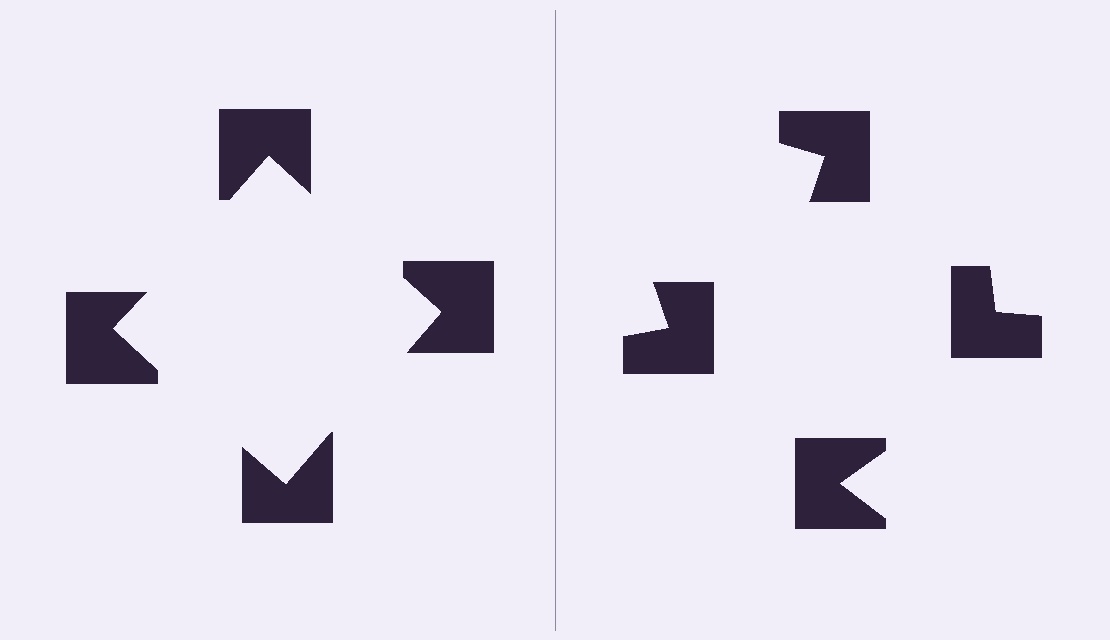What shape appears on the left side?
An illusory square.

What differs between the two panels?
The notched squares are positioned identically on both sides; only the wedge orientations differ. On the left they align to a square; on the right they are misaligned.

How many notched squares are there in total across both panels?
8 — 4 on each side.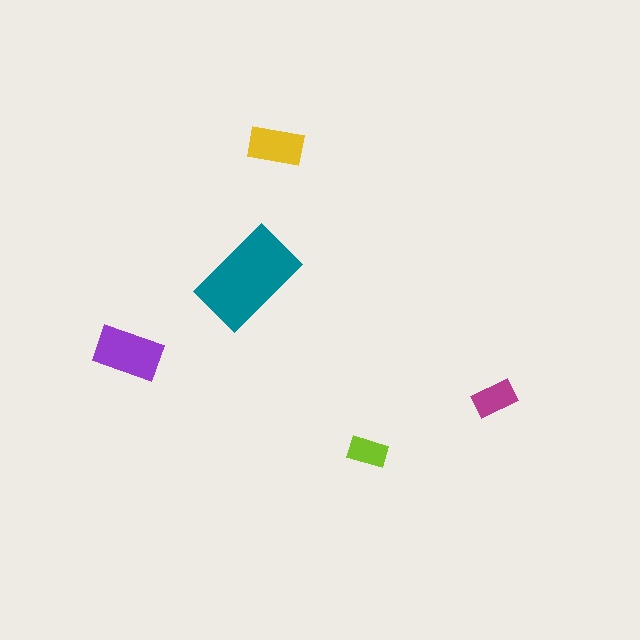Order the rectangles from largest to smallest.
the teal one, the purple one, the yellow one, the magenta one, the lime one.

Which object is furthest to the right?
The magenta rectangle is rightmost.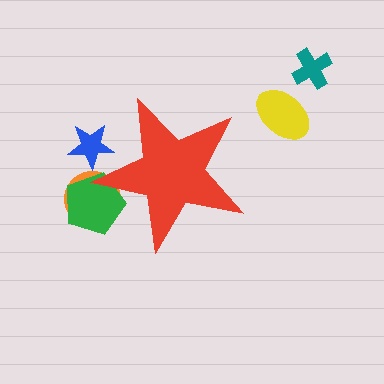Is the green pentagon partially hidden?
Yes, the green pentagon is partially hidden behind the red star.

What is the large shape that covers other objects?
A red star.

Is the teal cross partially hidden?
No, the teal cross is fully visible.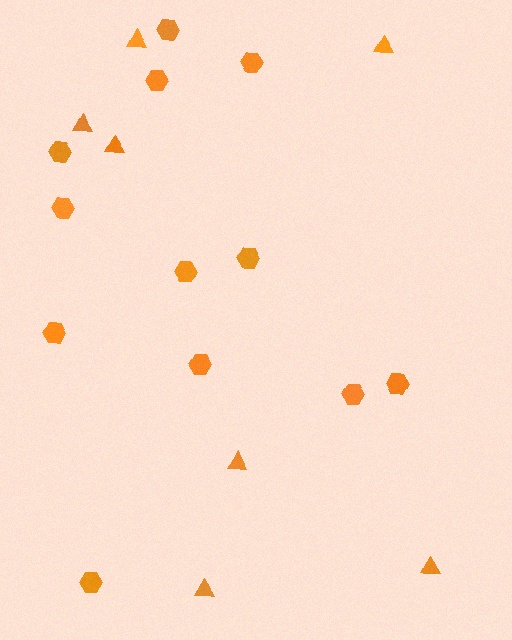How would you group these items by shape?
There are 2 groups: one group of hexagons (12) and one group of triangles (7).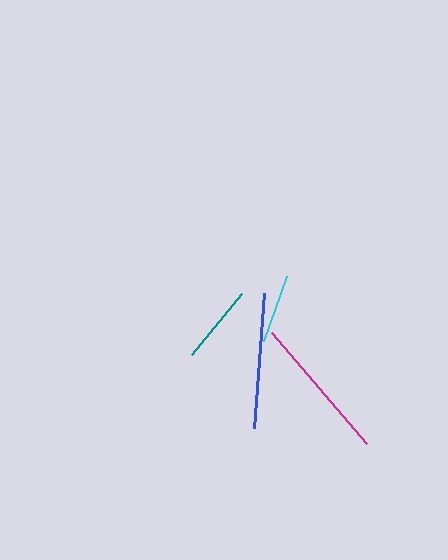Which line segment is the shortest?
The cyan line is the shortest at approximately 69 pixels.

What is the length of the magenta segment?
The magenta segment is approximately 146 pixels long.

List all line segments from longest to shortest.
From longest to shortest: magenta, blue, teal, cyan.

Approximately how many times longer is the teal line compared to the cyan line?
The teal line is approximately 1.1 times the length of the cyan line.